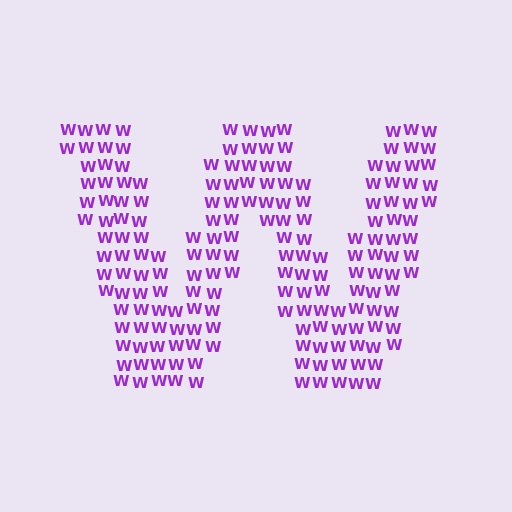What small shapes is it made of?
It is made of small letter W's.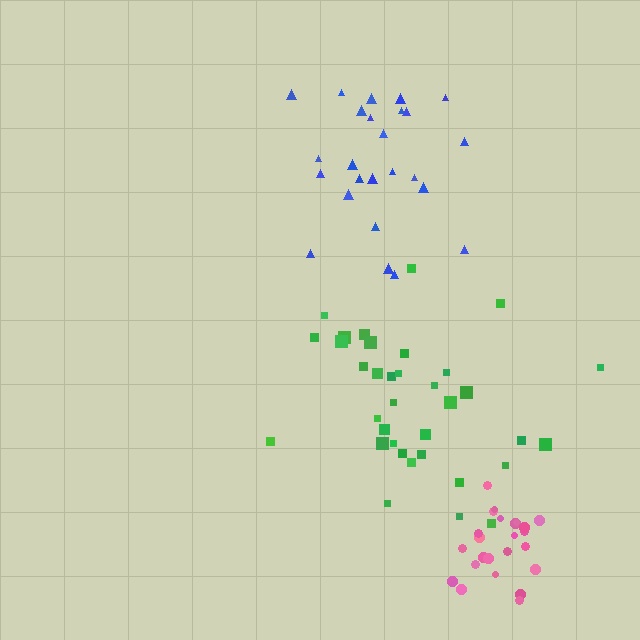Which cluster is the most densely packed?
Pink.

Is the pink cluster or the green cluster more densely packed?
Pink.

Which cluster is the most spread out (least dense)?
Green.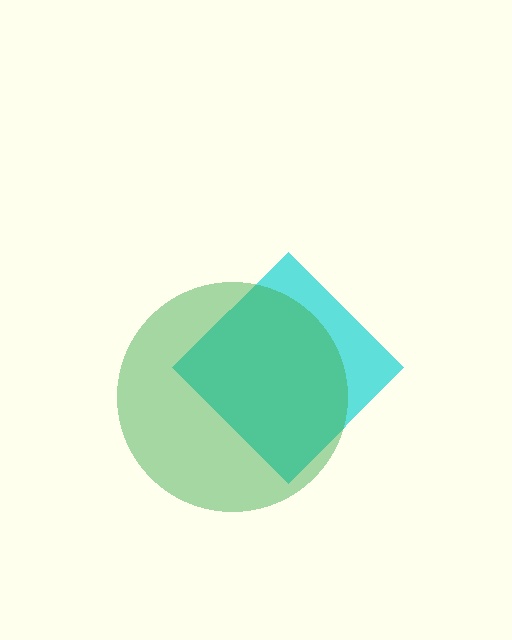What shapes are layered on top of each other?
The layered shapes are: a cyan diamond, a green circle.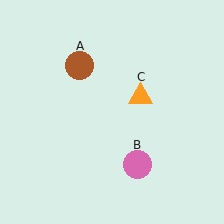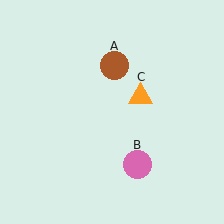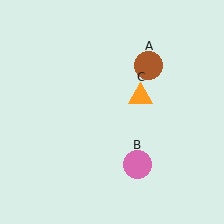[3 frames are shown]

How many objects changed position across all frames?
1 object changed position: brown circle (object A).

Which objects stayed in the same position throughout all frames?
Pink circle (object B) and orange triangle (object C) remained stationary.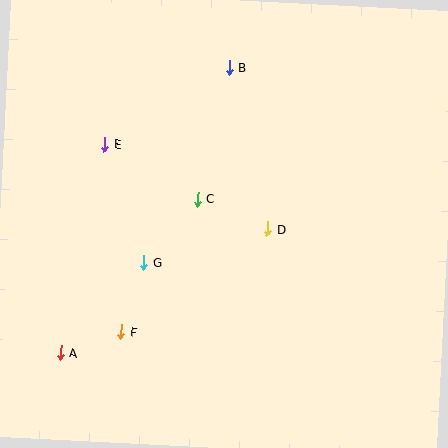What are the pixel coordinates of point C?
Point C is at (197, 199).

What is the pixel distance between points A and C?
The distance between A and C is 206 pixels.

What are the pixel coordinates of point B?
Point B is at (229, 67).